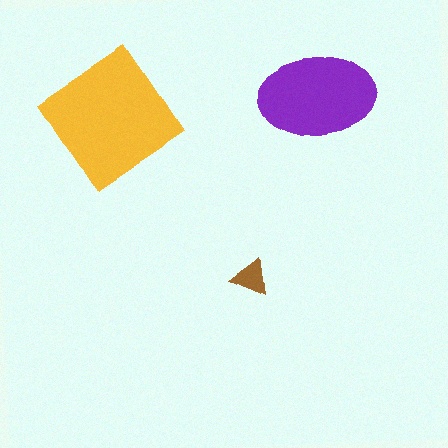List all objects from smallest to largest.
The brown triangle, the purple ellipse, the yellow diamond.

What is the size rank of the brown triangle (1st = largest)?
3rd.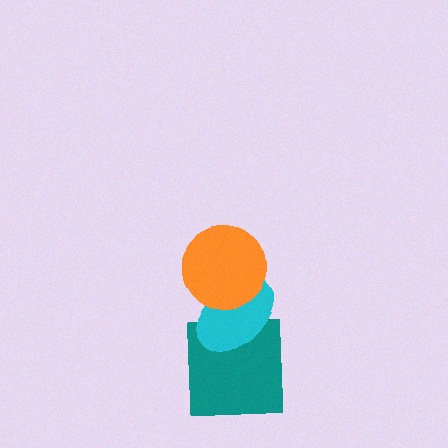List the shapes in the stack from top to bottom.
From top to bottom: the orange circle, the cyan ellipse, the teal square.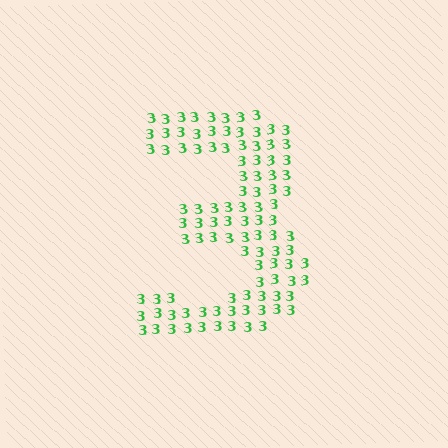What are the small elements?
The small elements are digit 3's.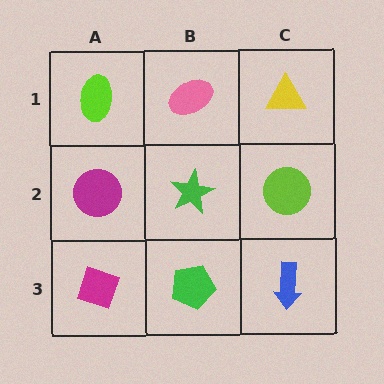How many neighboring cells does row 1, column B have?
3.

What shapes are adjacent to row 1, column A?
A magenta circle (row 2, column A), a pink ellipse (row 1, column B).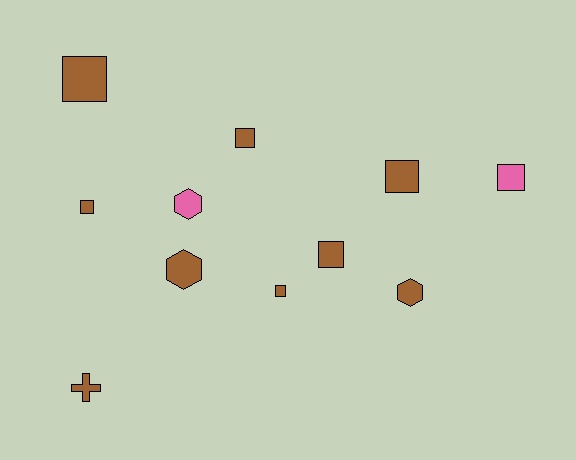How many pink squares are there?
There is 1 pink square.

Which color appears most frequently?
Brown, with 9 objects.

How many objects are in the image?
There are 11 objects.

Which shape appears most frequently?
Square, with 7 objects.